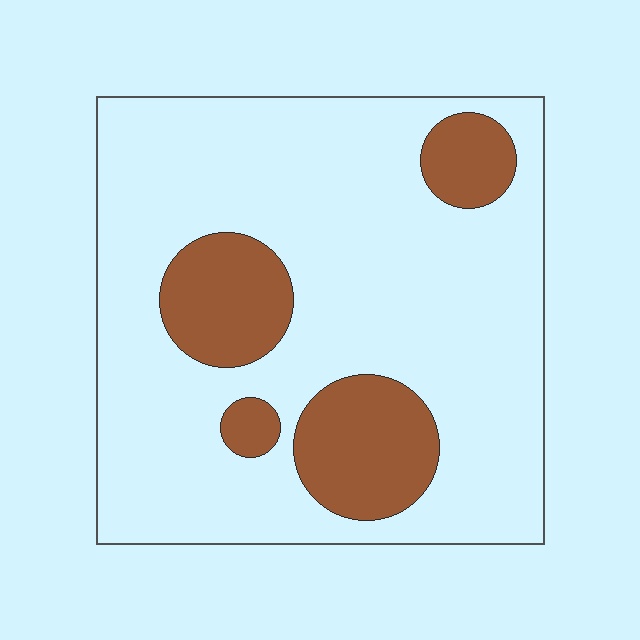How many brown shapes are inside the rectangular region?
4.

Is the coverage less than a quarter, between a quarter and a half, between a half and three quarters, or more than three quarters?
Less than a quarter.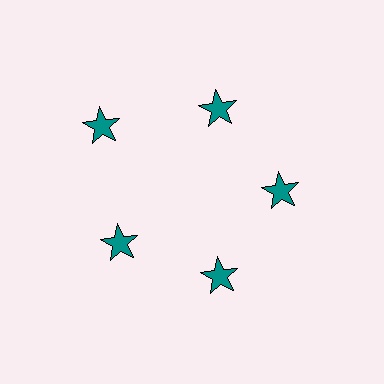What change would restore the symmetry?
The symmetry would be restored by moving it inward, back onto the ring so that all 5 stars sit at equal angles and equal distance from the center.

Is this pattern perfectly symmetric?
No. The 5 teal stars are arranged in a ring, but one element near the 10 o'clock position is pushed outward from the center, breaking the 5-fold rotational symmetry.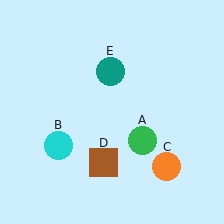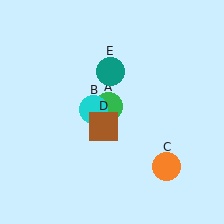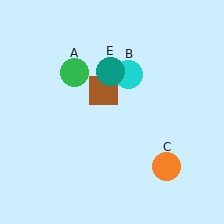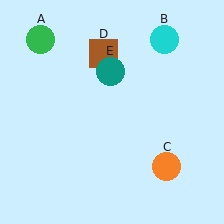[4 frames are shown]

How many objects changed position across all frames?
3 objects changed position: green circle (object A), cyan circle (object B), brown square (object D).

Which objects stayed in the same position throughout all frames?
Orange circle (object C) and teal circle (object E) remained stationary.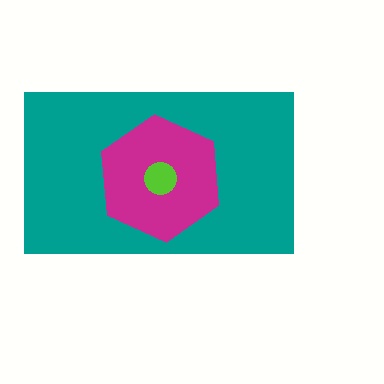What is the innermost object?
The lime circle.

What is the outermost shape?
The teal rectangle.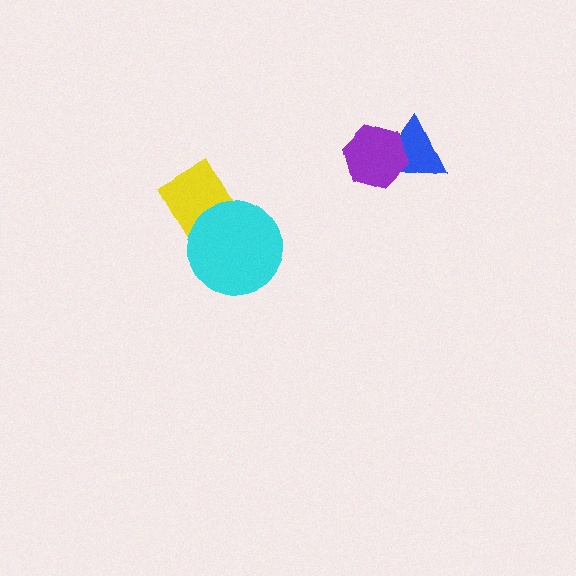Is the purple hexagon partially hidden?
No, no other shape covers it.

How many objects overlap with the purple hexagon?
1 object overlaps with the purple hexagon.